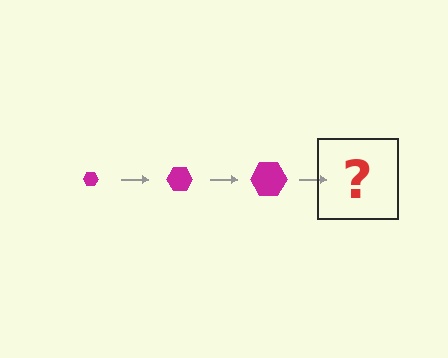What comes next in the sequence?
The next element should be a magenta hexagon, larger than the previous one.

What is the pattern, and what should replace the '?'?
The pattern is that the hexagon gets progressively larger each step. The '?' should be a magenta hexagon, larger than the previous one.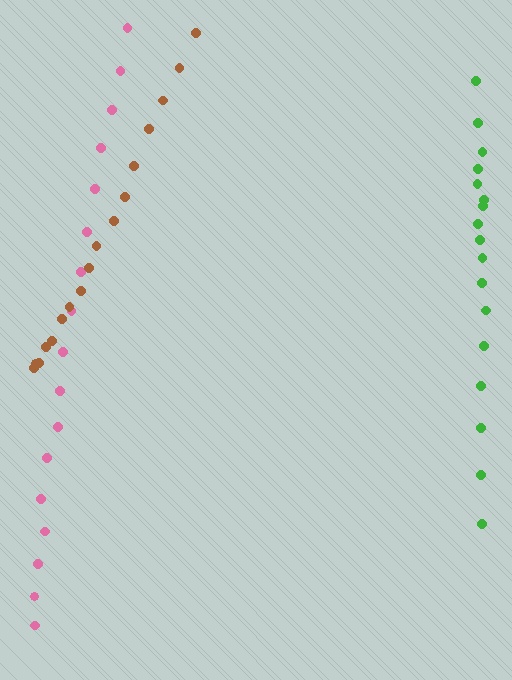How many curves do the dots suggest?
There are 3 distinct paths.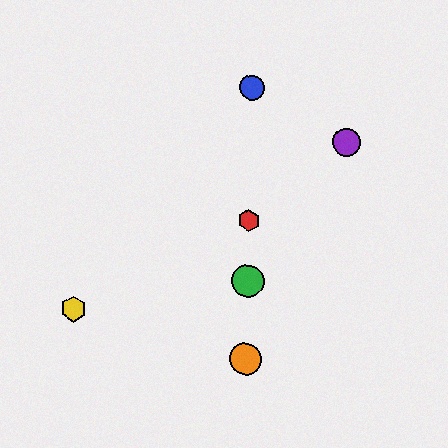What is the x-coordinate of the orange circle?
The orange circle is at x≈246.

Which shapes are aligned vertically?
The red hexagon, the blue circle, the green circle, the orange circle are aligned vertically.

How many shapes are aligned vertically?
4 shapes (the red hexagon, the blue circle, the green circle, the orange circle) are aligned vertically.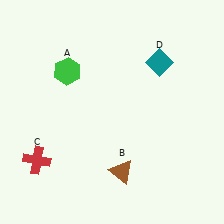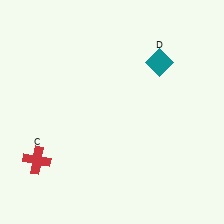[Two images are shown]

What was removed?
The brown triangle (B), the green hexagon (A) were removed in Image 2.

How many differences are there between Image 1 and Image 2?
There are 2 differences between the two images.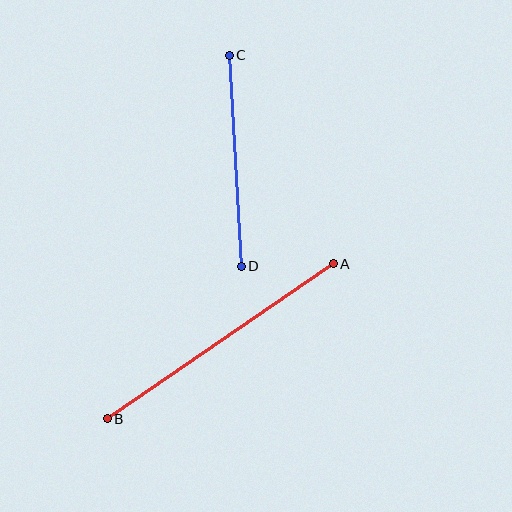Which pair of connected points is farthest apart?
Points A and B are farthest apart.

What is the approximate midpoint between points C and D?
The midpoint is at approximately (235, 161) pixels.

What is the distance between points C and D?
The distance is approximately 211 pixels.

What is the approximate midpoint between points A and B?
The midpoint is at approximately (220, 341) pixels.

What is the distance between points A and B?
The distance is approximately 274 pixels.